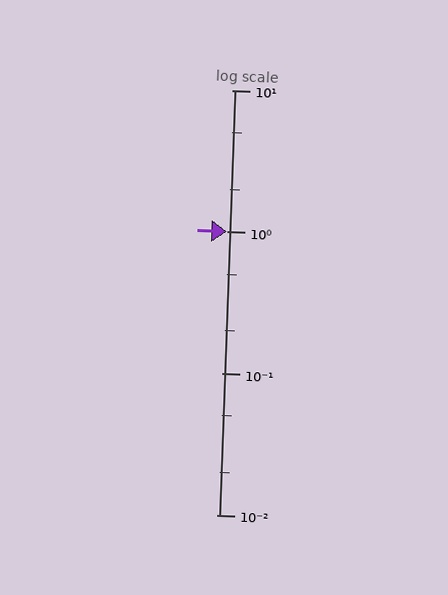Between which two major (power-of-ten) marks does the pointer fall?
The pointer is between 1 and 10.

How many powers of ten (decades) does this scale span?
The scale spans 3 decades, from 0.01 to 10.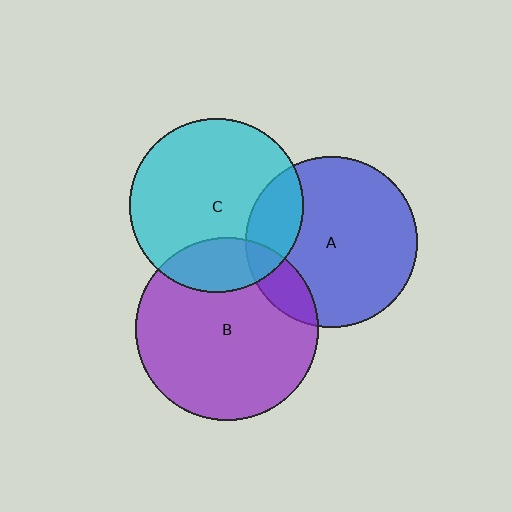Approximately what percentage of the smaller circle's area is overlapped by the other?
Approximately 20%.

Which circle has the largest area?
Circle B (purple).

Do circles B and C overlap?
Yes.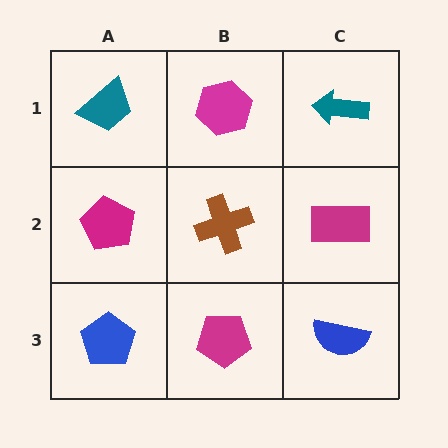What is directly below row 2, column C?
A blue semicircle.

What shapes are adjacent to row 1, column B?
A brown cross (row 2, column B), a teal trapezoid (row 1, column A), a teal arrow (row 1, column C).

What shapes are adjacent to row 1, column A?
A magenta pentagon (row 2, column A), a magenta hexagon (row 1, column B).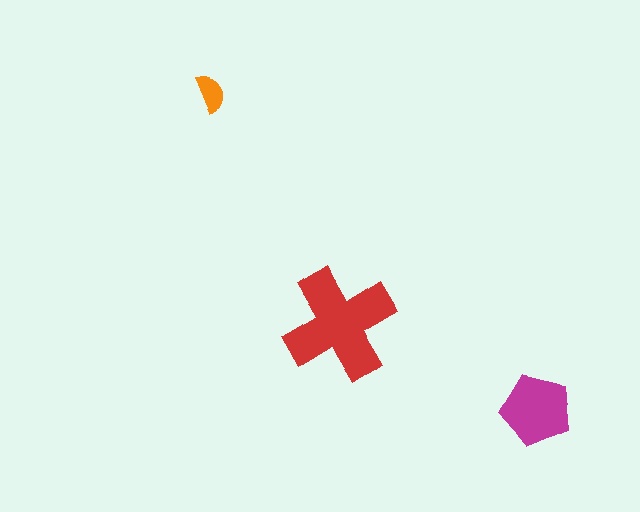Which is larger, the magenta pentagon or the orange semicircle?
The magenta pentagon.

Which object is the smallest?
The orange semicircle.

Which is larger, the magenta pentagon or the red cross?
The red cross.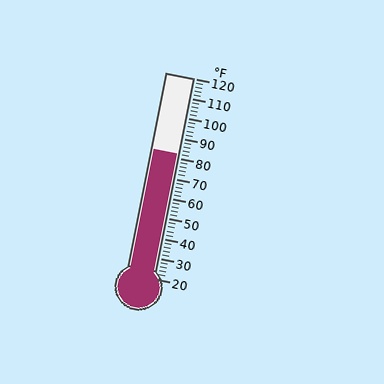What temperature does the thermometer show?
The thermometer shows approximately 82°F.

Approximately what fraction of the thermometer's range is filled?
The thermometer is filled to approximately 60% of its range.